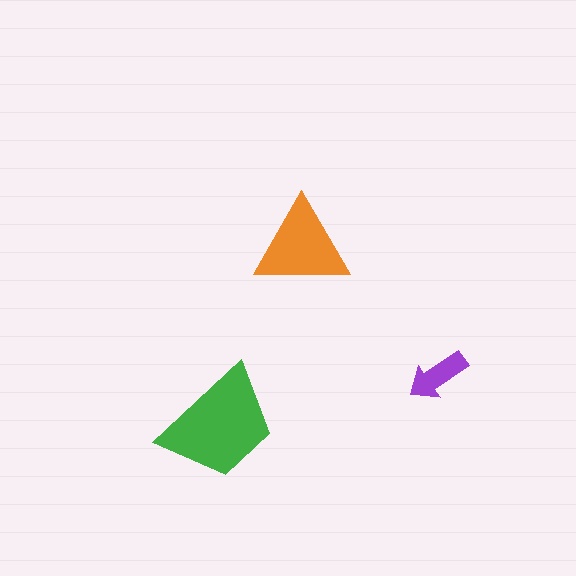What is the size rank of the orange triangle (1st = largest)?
2nd.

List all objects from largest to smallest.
The green trapezoid, the orange triangle, the purple arrow.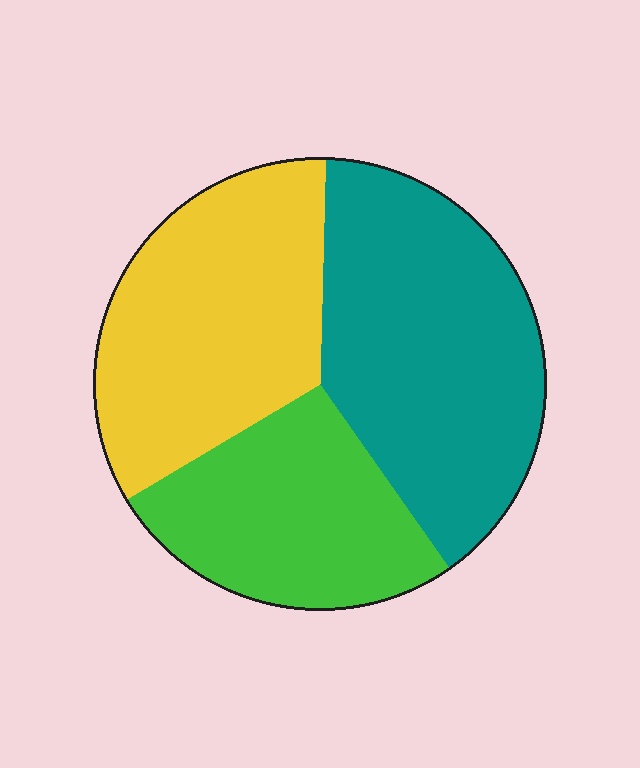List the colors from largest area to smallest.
From largest to smallest: teal, yellow, green.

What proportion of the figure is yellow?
Yellow covers around 35% of the figure.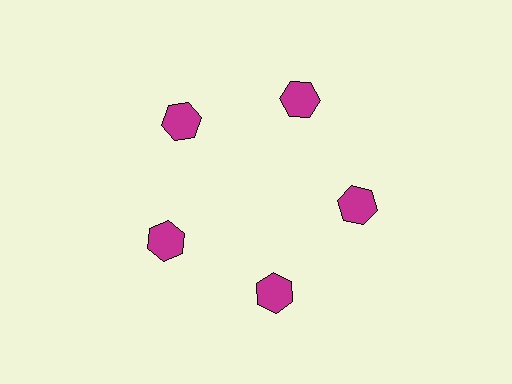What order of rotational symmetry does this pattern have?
This pattern has 5-fold rotational symmetry.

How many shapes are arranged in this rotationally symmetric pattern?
There are 5 shapes, arranged in 5 groups of 1.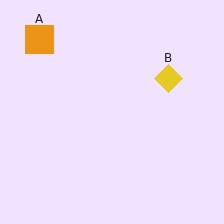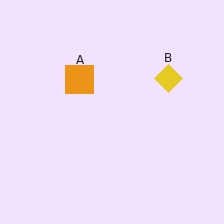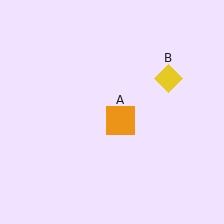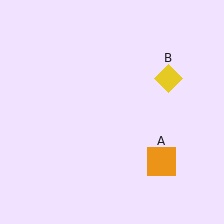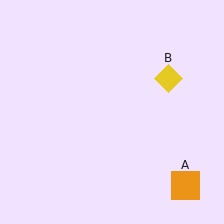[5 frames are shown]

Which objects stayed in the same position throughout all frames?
Yellow diamond (object B) remained stationary.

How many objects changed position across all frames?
1 object changed position: orange square (object A).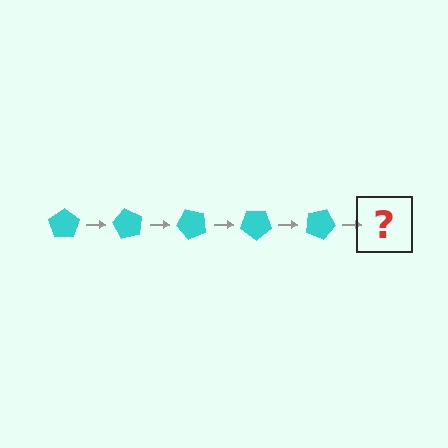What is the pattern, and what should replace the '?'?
The pattern is that the pentagon rotates 60 degrees each step. The '?' should be a cyan pentagon rotated 300 degrees.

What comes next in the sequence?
The next element should be a cyan pentagon rotated 300 degrees.